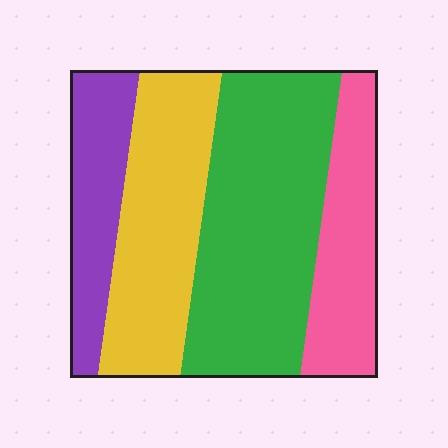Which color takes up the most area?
Green, at roughly 40%.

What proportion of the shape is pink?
Pink takes up about one fifth (1/5) of the shape.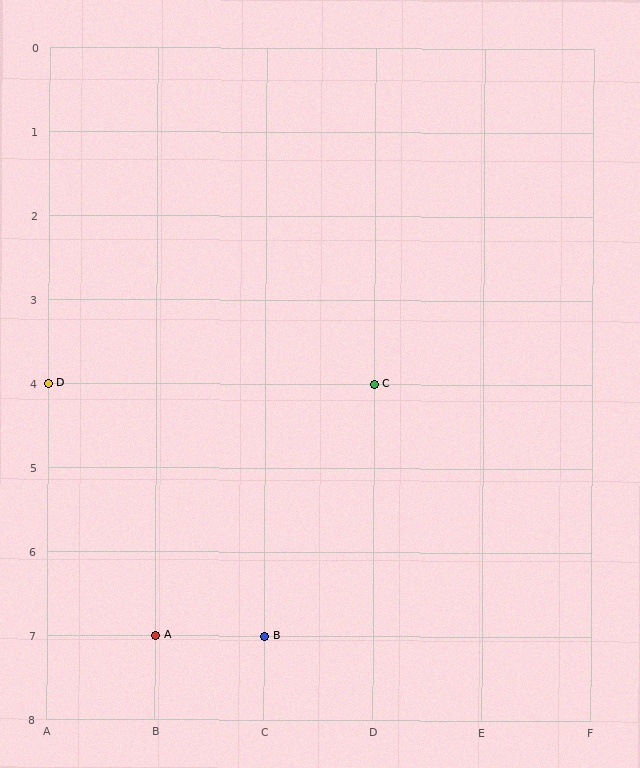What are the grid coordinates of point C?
Point C is at grid coordinates (D, 4).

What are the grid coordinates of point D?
Point D is at grid coordinates (A, 4).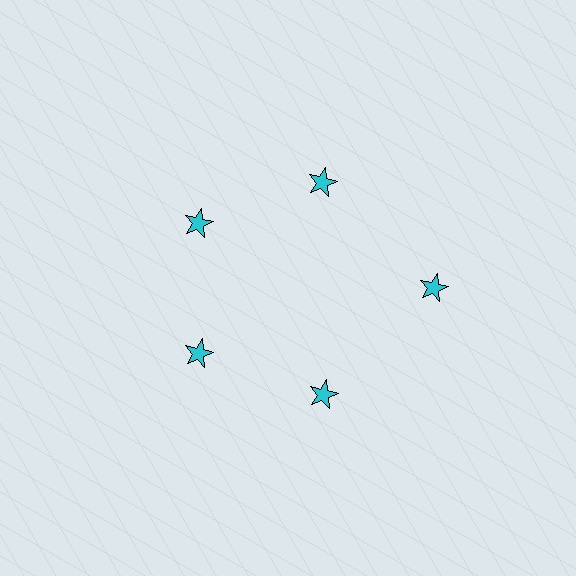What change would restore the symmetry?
The symmetry would be restored by moving it inward, back onto the ring so that all 5 stars sit at equal angles and equal distance from the center.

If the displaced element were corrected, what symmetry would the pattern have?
It would have 5-fold rotational symmetry — the pattern would map onto itself every 72 degrees.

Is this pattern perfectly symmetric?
No. The 5 cyan stars are arranged in a ring, but one element near the 3 o'clock position is pushed outward from the center, breaking the 5-fold rotational symmetry.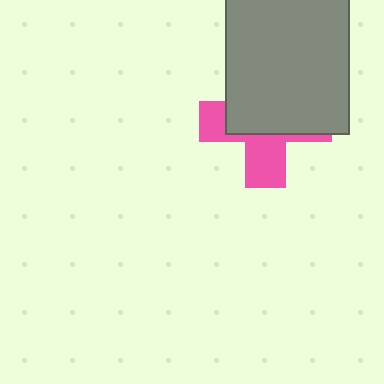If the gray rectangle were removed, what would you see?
You would see the complete pink cross.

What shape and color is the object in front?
The object in front is a gray rectangle.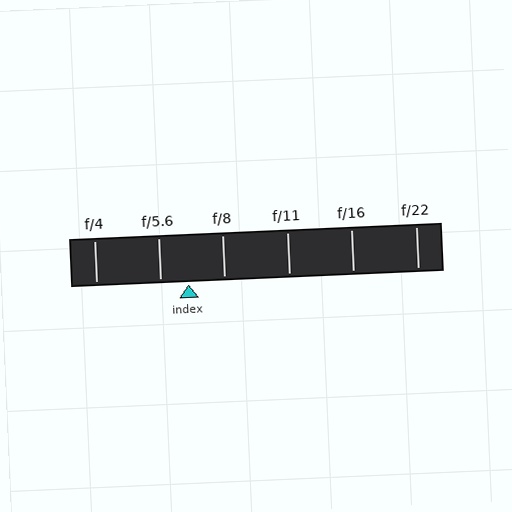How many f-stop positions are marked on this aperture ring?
There are 6 f-stop positions marked.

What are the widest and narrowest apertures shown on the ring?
The widest aperture shown is f/4 and the narrowest is f/22.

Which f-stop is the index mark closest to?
The index mark is closest to f/5.6.